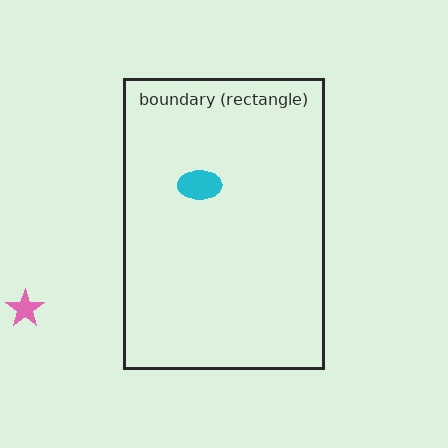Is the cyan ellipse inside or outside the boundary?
Inside.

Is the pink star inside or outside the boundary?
Outside.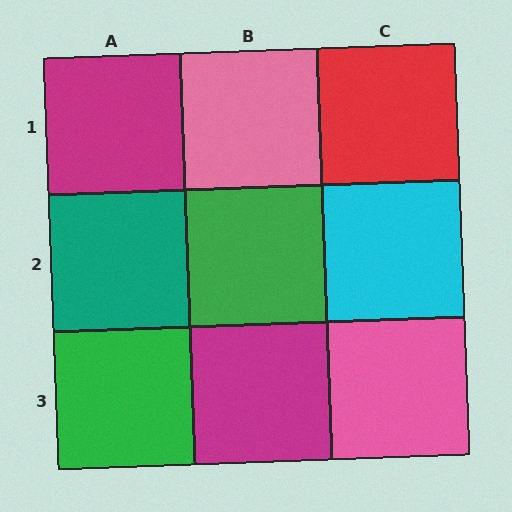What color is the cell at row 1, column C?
Red.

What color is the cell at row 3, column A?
Green.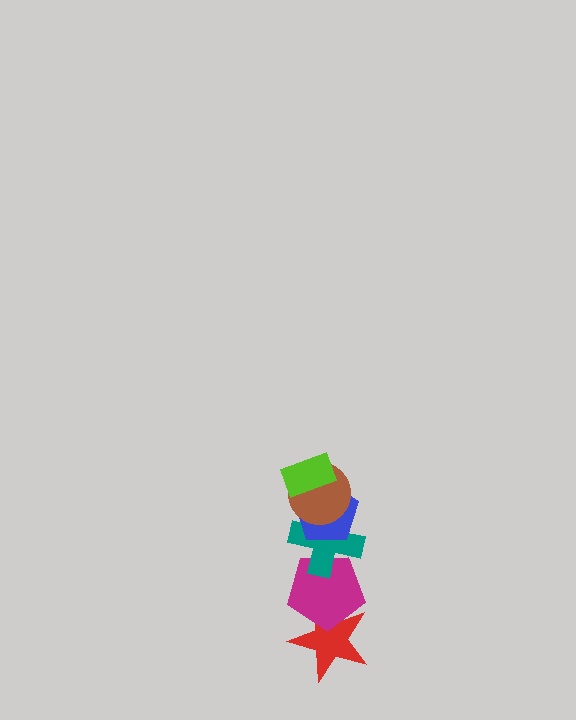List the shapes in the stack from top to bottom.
From top to bottom: the lime rectangle, the brown circle, the blue pentagon, the teal cross, the magenta pentagon, the red star.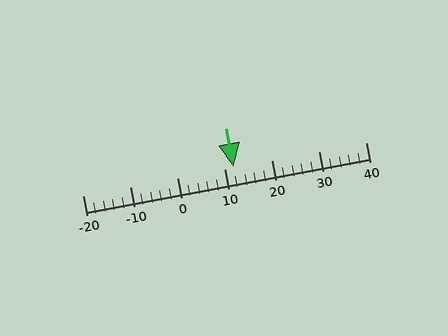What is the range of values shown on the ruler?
The ruler shows values from -20 to 40.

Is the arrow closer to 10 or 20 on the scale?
The arrow is closer to 10.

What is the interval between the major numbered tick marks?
The major tick marks are spaced 10 units apart.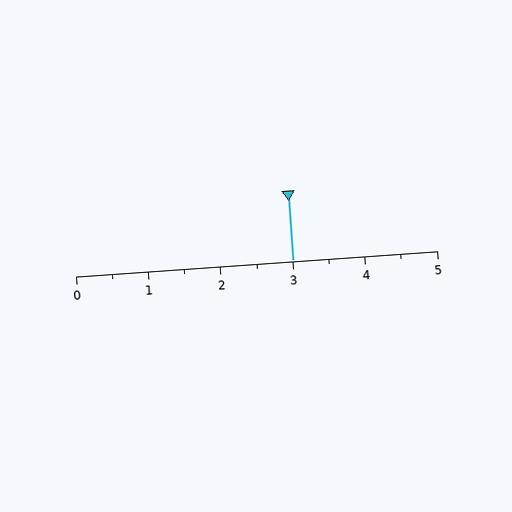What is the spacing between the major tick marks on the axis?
The major ticks are spaced 1 apart.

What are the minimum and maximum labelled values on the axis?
The axis runs from 0 to 5.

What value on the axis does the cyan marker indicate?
The marker indicates approximately 3.